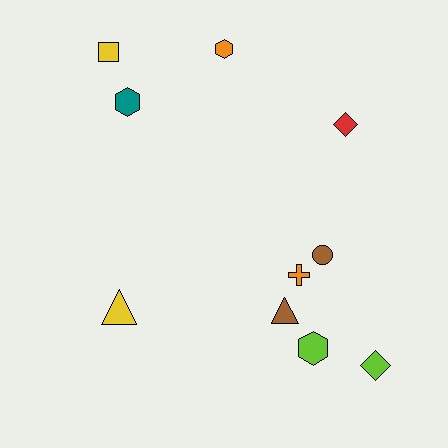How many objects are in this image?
There are 10 objects.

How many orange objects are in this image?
There are 2 orange objects.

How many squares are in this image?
There is 1 square.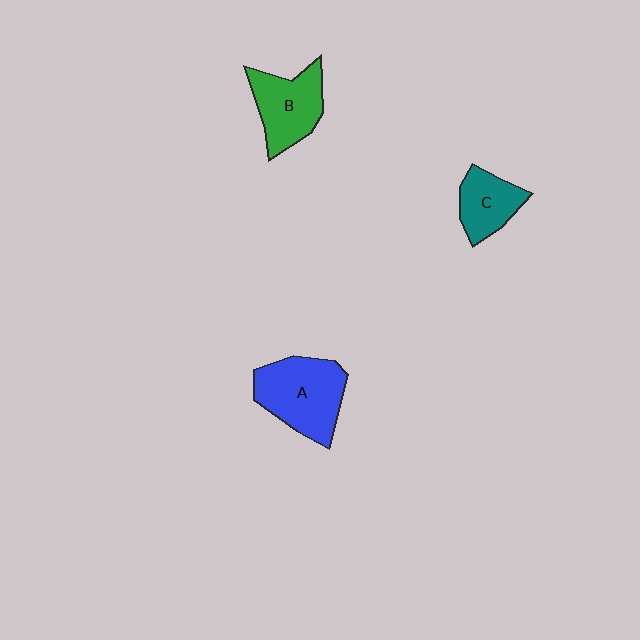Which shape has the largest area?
Shape A (blue).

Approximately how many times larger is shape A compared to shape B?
Approximately 1.2 times.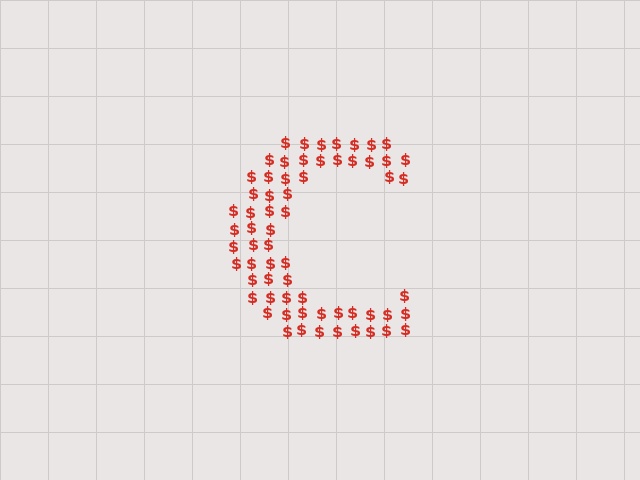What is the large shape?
The large shape is the letter C.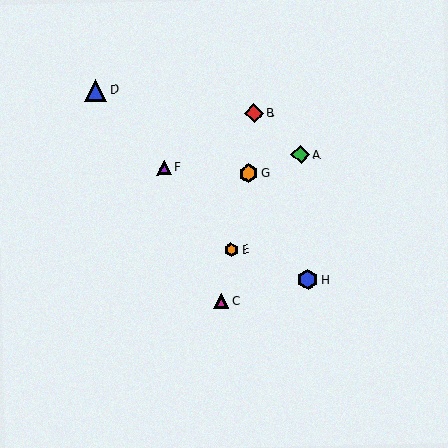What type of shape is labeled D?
Shape D is a blue triangle.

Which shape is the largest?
The blue triangle (labeled D) is the largest.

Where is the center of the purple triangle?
The center of the purple triangle is at (164, 168).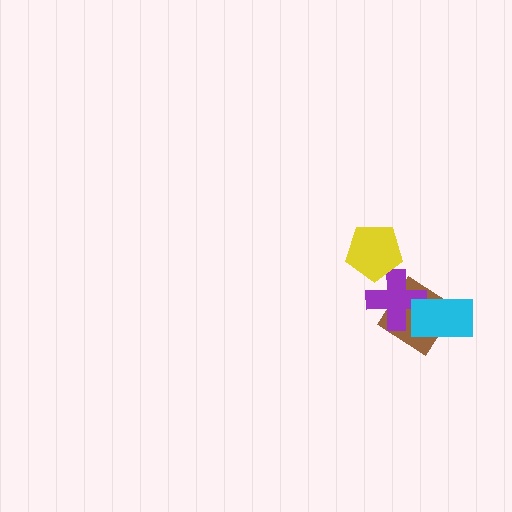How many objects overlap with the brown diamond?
2 objects overlap with the brown diamond.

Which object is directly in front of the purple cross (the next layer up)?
The yellow pentagon is directly in front of the purple cross.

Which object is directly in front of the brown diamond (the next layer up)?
The purple cross is directly in front of the brown diamond.